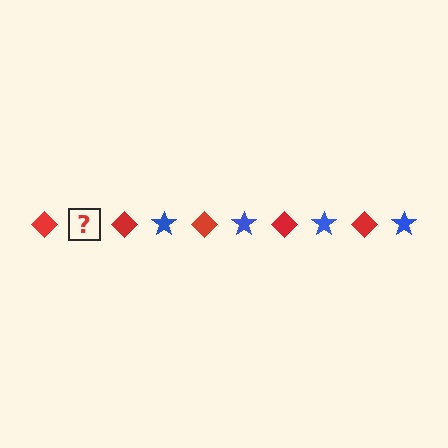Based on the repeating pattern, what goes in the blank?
The blank should be a blue star.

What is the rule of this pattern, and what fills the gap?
The rule is that the pattern alternates between red diamond and blue star. The gap should be filled with a blue star.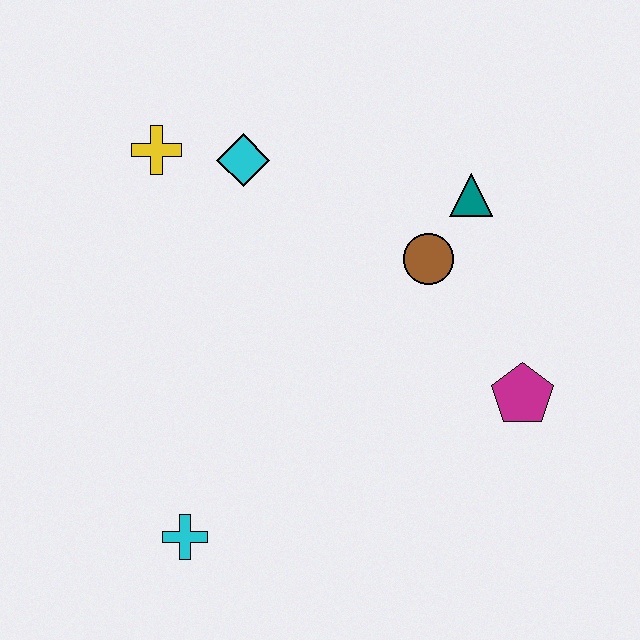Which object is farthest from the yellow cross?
The magenta pentagon is farthest from the yellow cross.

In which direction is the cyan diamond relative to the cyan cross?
The cyan diamond is above the cyan cross.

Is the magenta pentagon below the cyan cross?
No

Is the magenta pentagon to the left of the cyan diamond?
No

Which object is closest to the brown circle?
The teal triangle is closest to the brown circle.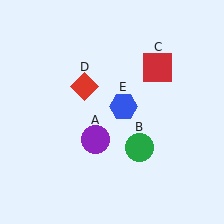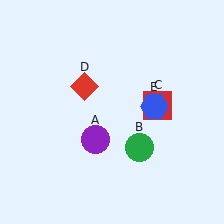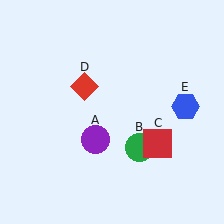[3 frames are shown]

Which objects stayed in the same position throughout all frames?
Purple circle (object A) and green circle (object B) and red diamond (object D) remained stationary.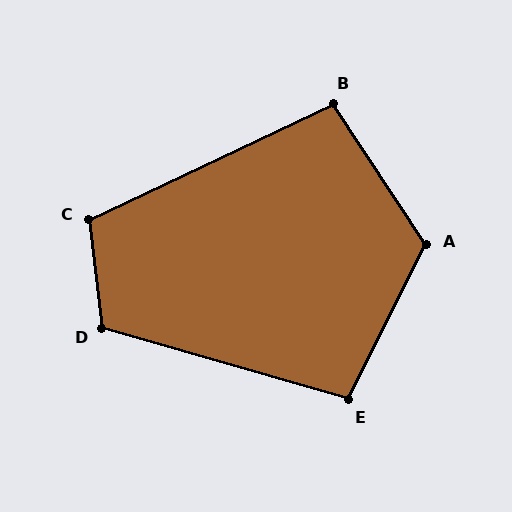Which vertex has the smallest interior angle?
B, at approximately 98 degrees.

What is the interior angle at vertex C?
Approximately 109 degrees (obtuse).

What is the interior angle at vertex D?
Approximately 112 degrees (obtuse).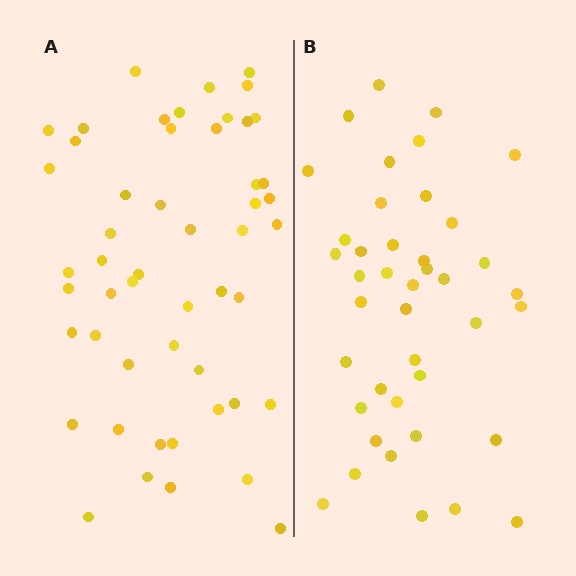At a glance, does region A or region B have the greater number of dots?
Region A (the left region) has more dots.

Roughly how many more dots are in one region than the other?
Region A has roughly 10 or so more dots than region B.